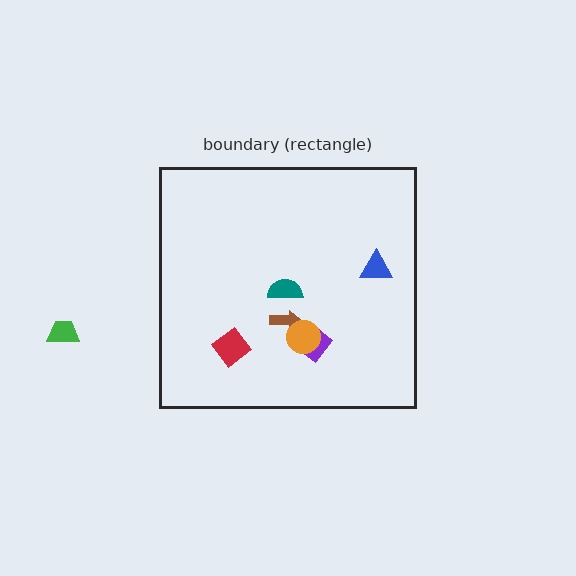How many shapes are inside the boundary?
6 inside, 1 outside.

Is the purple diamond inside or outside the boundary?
Inside.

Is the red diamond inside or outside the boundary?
Inside.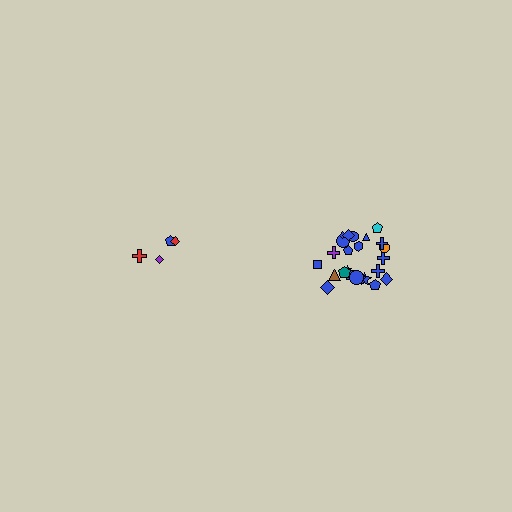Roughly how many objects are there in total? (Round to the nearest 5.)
Roughly 30 objects in total.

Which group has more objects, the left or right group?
The right group.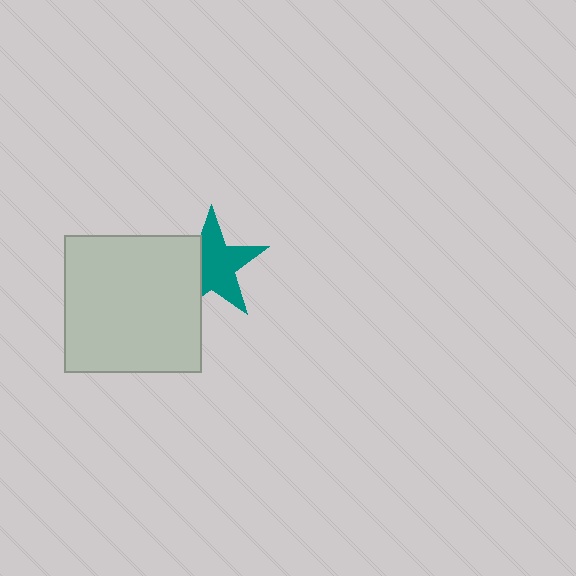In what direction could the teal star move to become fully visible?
The teal star could move right. That would shift it out from behind the light gray square entirely.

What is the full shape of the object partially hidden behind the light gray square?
The partially hidden object is a teal star.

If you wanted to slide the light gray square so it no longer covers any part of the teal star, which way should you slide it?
Slide it left — that is the most direct way to separate the two shapes.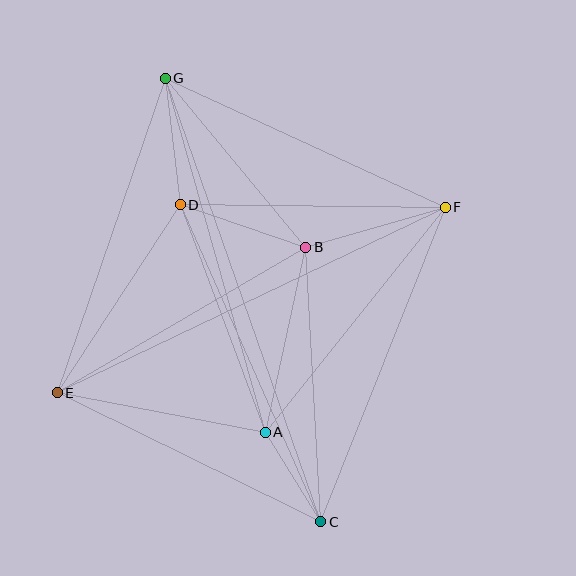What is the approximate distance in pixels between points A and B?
The distance between A and B is approximately 189 pixels.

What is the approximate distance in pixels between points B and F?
The distance between B and F is approximately 145 pixels.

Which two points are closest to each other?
Points A and C are closest to each other.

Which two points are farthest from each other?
Points C and G are farthest from each other.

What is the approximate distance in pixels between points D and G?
The distance between D and G is approximately 127 pixels.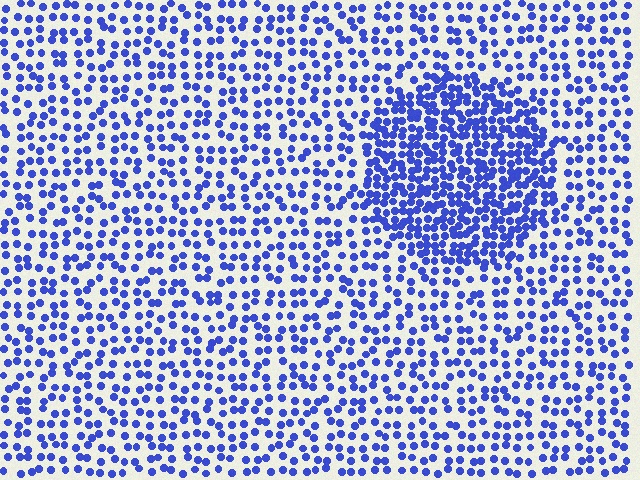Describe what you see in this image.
The image contains small blue elements arranged at two different densities. A circle-shaped region is visible where the elements are more densely packed than the surrounding area.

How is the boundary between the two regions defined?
The boundary is defined by a change in element density (approximately 2.1x ratio). All elements are the same color, size, and shape.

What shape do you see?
I see a circle.